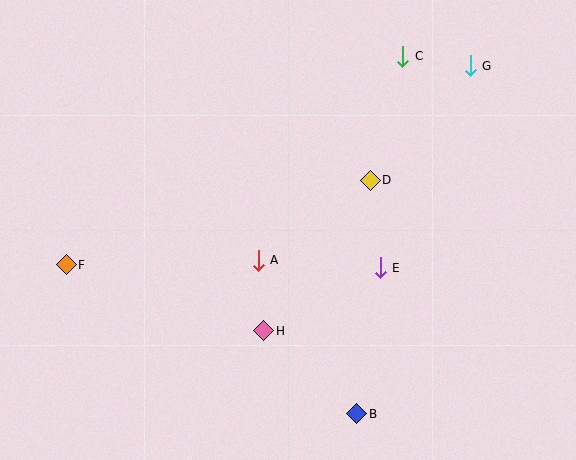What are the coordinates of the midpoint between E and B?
The midpoint between E and B is at (369, 341).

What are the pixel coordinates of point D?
Point D is at (370, 181).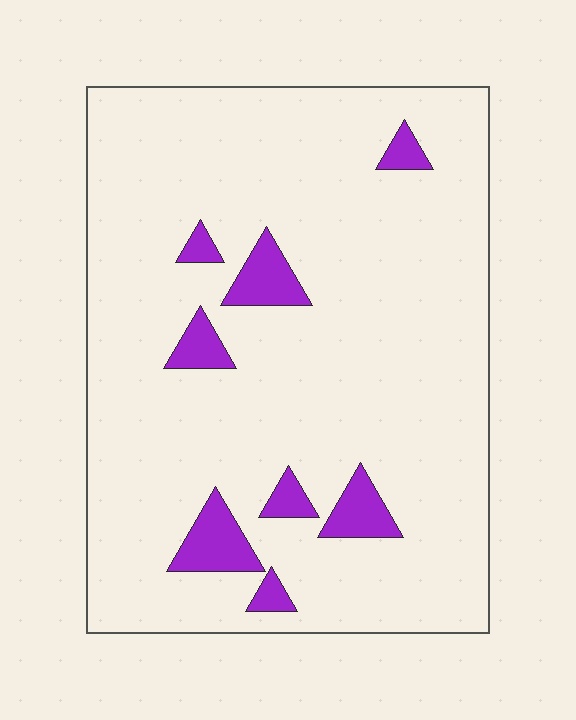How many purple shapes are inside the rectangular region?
8.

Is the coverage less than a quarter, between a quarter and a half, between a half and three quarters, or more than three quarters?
Less than a quarter.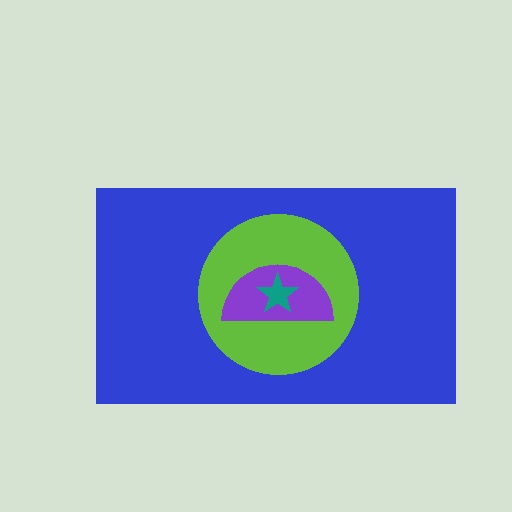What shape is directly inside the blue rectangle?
The lime circle.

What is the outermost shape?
The blue rectangle.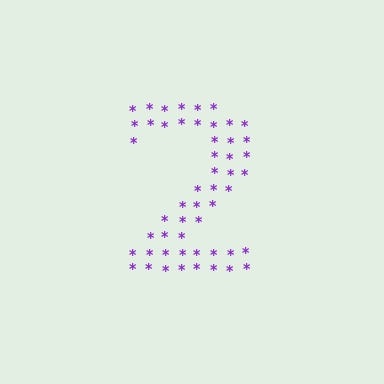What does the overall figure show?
The overall figure shows the digit 2.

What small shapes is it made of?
It is made of small asterisks.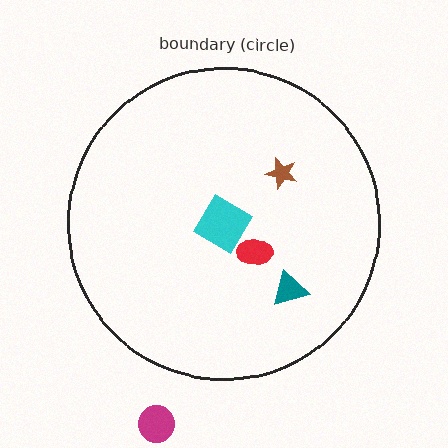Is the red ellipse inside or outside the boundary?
Inside.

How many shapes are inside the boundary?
4 inside, 1 outside.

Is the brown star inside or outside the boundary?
Inside.